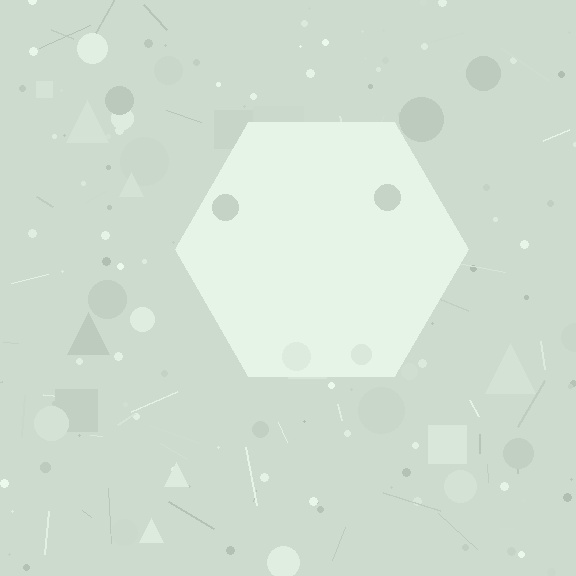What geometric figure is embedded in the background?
A hexagon is embedded in the background.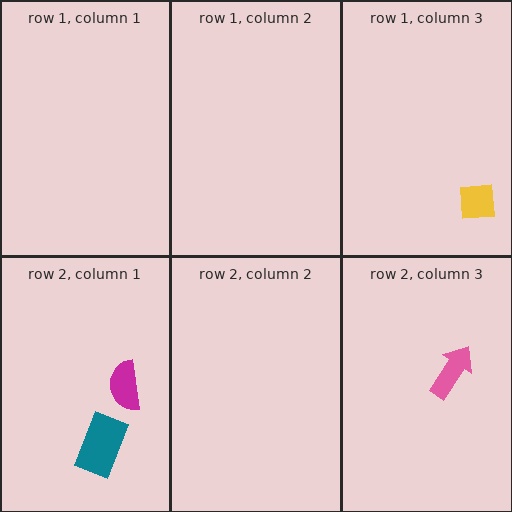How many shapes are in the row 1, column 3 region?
1.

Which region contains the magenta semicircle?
The row 2, column 1 region.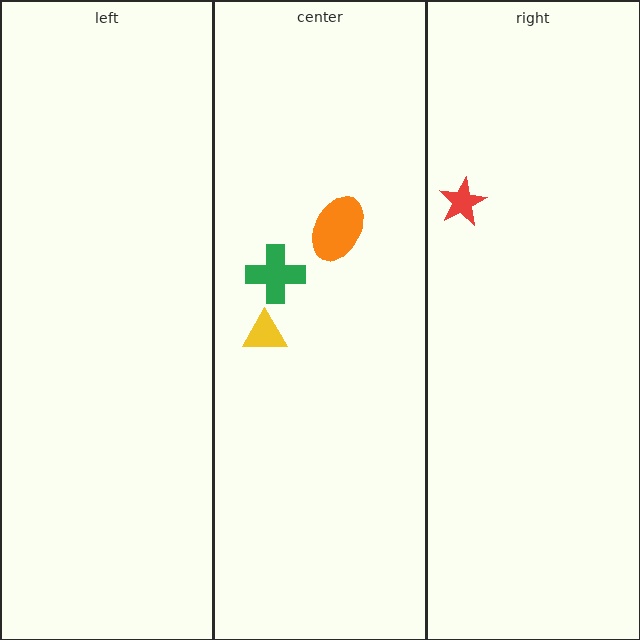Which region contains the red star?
The right region.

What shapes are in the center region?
The green cross, the orange ellipse, the yellow triangle.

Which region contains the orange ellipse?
The center region.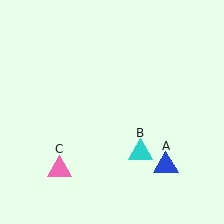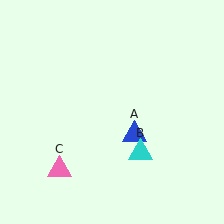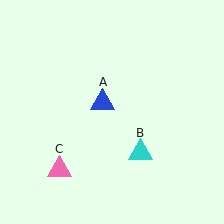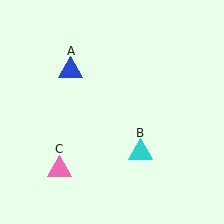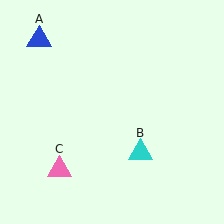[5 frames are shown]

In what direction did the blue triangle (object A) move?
The blue triangle (object A) moved up and to the left.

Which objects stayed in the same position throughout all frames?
Cyan triangle (object B) and pink triangle (object C) remained stationary.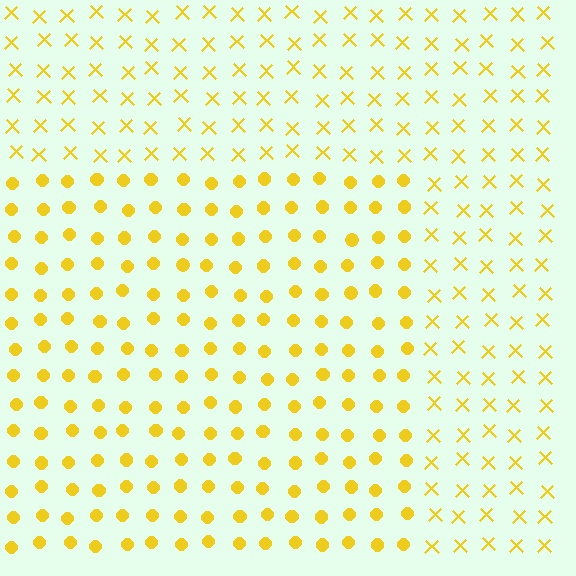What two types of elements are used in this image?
The image uses circles inside the rectangle region and X marks outside it.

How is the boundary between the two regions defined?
The boundary is defined by a change in element shape: circles inside vs. X marks outside. All elements share the same color and spacing.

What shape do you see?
I see a rectangle.